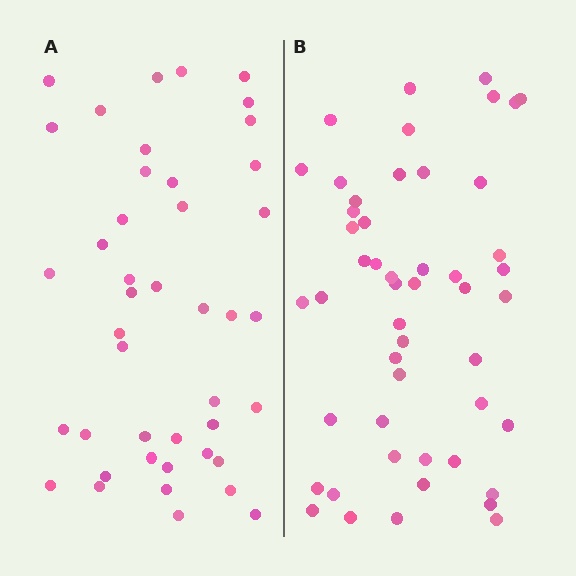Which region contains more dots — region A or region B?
Region B (the right region) has more dots.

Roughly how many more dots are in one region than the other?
Region B has roughly 8 or so more dots than region A.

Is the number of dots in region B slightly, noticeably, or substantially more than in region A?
Region B has only slightly more — the two regions are fairly close. The ratio is roughly 1.2 to 1.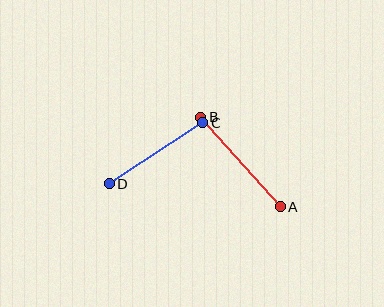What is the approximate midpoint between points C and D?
The midpoint is at approximately (156, 153) pixels.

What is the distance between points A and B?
The distance is approximately 120 pixels.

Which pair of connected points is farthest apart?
Points A and B are farthest apart.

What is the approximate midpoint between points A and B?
The midpoint is at approximately (240, 162) pixels.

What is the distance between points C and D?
The distance is approximately 112 pixels.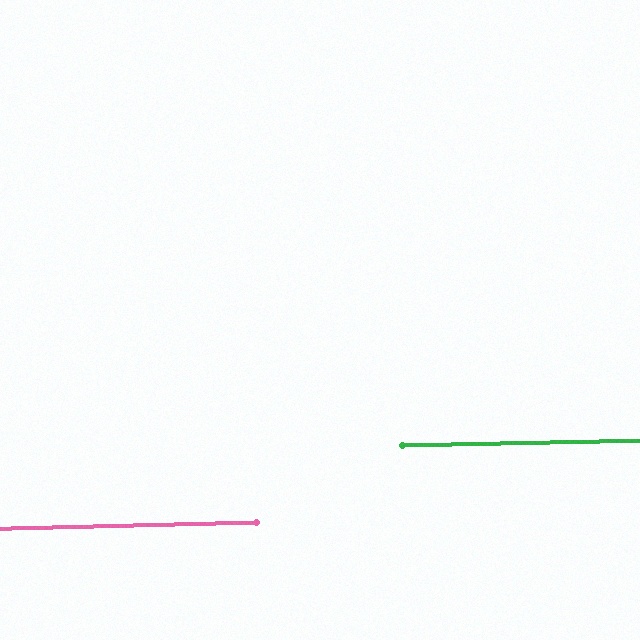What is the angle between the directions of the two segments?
Approximately 0 degrees.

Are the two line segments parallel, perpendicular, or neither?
Parallel — their directions differ by only 0.3°.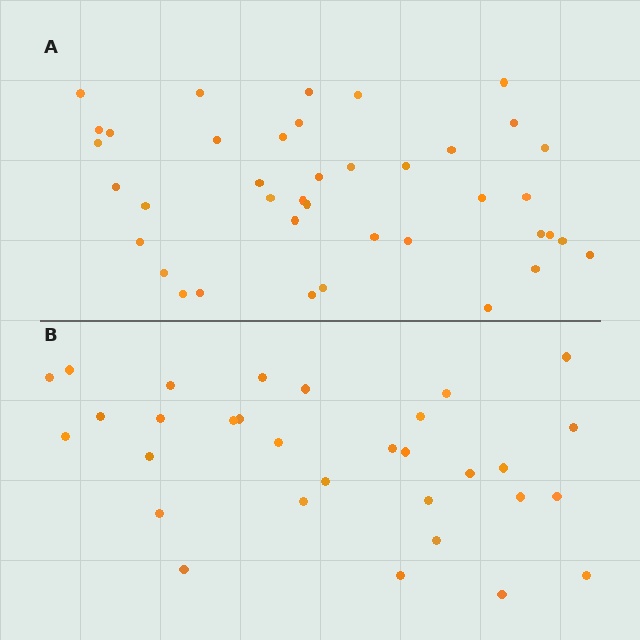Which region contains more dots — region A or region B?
Region A (the top region) has more dots.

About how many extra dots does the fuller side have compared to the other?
Region A has roughly 8 or so more dots than region B.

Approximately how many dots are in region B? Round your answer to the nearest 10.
About 30 dots. (The exact count is 31, which rounds to 30.)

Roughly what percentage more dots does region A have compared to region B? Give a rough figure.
About 30% more.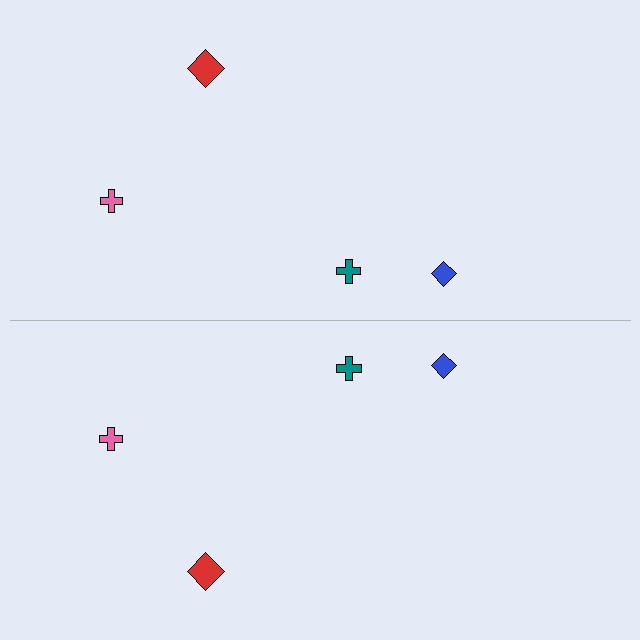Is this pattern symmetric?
Yes, this pattern has bilateral (reflection) symmetry.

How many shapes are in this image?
There are 8 shapes in this image.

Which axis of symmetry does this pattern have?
The pattern has a horizontal axis of symmetry running through the center of the image.